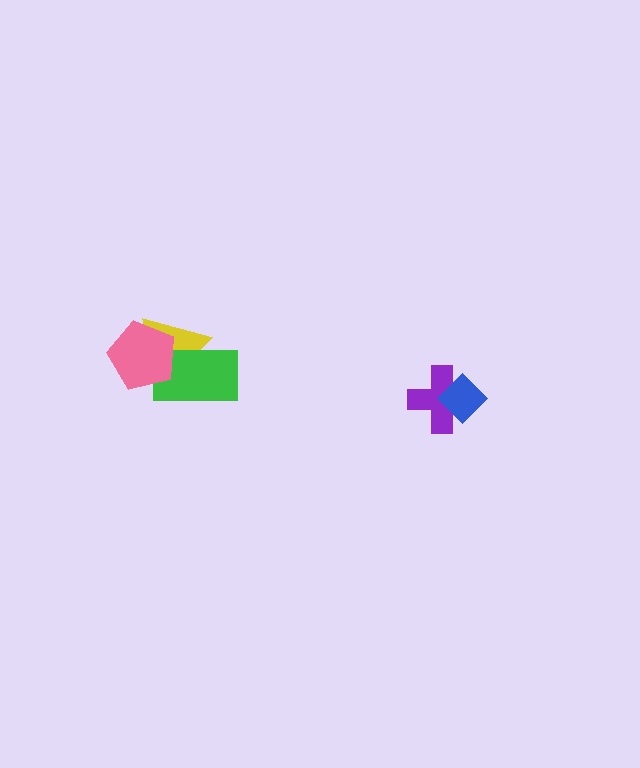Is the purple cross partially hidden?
Yes, it is partially covered by another shape.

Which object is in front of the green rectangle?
The pink pentagon is in front of the green rectangle.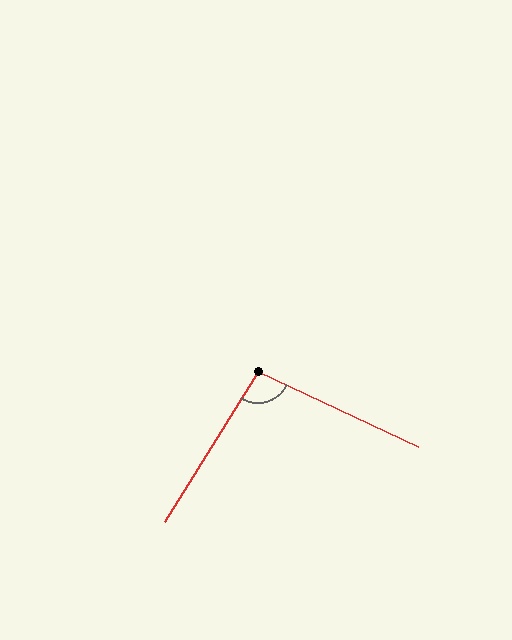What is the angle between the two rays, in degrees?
Approximately 96 degrees.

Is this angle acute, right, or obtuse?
It is obtuse.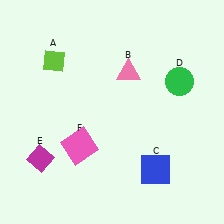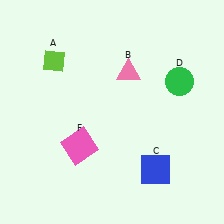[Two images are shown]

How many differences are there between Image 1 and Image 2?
There is 1 difference between the two images.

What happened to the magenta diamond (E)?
The magenta diamond (E) was removed in Image 2. It was in the bottom-left area of Image 1.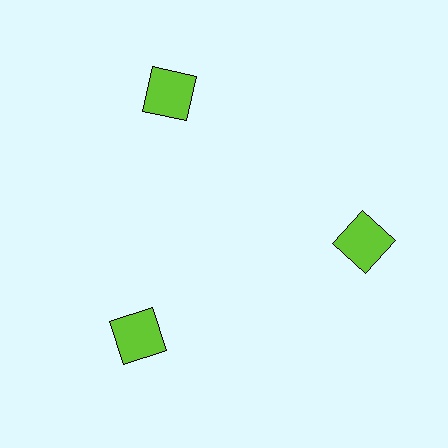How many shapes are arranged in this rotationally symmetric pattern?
There are 3 shapes, arranged in 3 groups of 1.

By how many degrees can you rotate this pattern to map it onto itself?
The pattern maps onto itself every 120 degrees of rotation.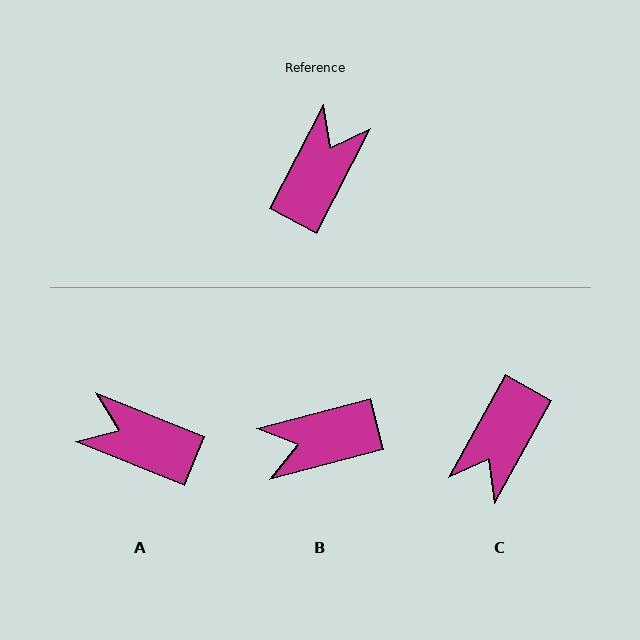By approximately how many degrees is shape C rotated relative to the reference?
Approximately 178 degrees counter-clockwise.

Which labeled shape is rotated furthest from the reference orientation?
C, about 178 degrees away.